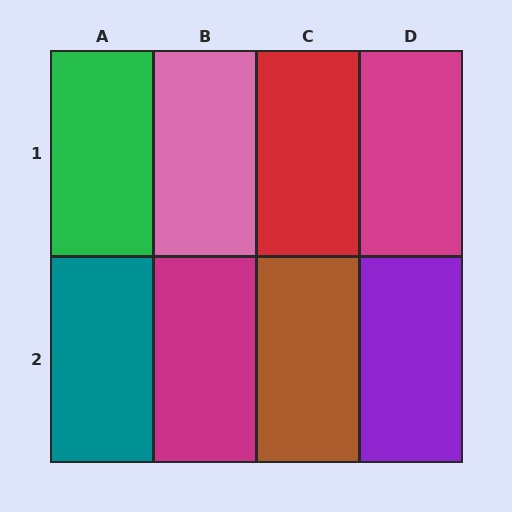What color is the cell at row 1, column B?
Pink.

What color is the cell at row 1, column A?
Green.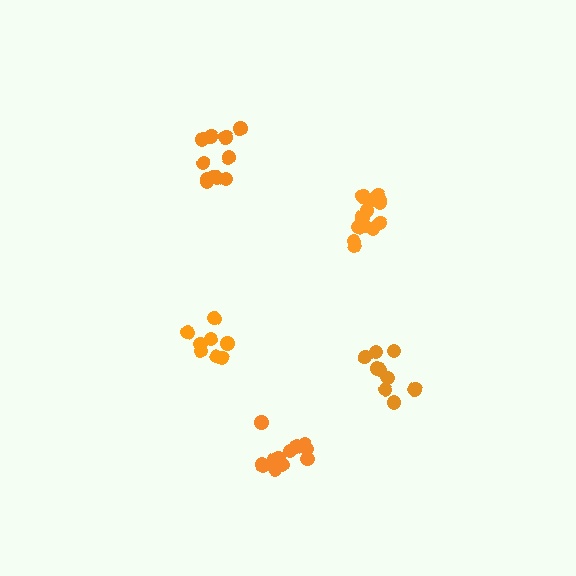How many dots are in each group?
Group 1: 13 dots, Group 2: 9 dots, Group 3: 8 dots, Group 4: 11 dots, Group 5: 13 dots (54 total).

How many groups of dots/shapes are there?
There are 5 groups.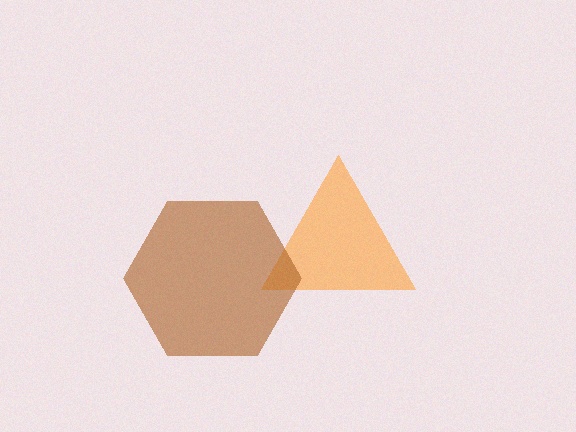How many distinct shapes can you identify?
There are 2 distinct shapes: an orange triangle, a brown hexagon.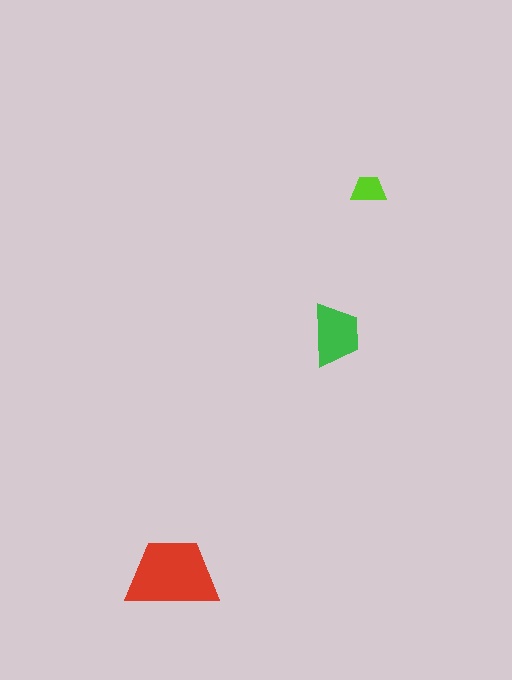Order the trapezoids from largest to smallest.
the red one, the green one, the lime one.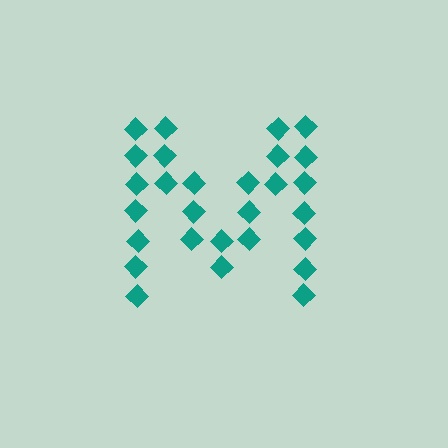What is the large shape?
The large shape is the letter M.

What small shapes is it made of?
It is made of small diamonds.